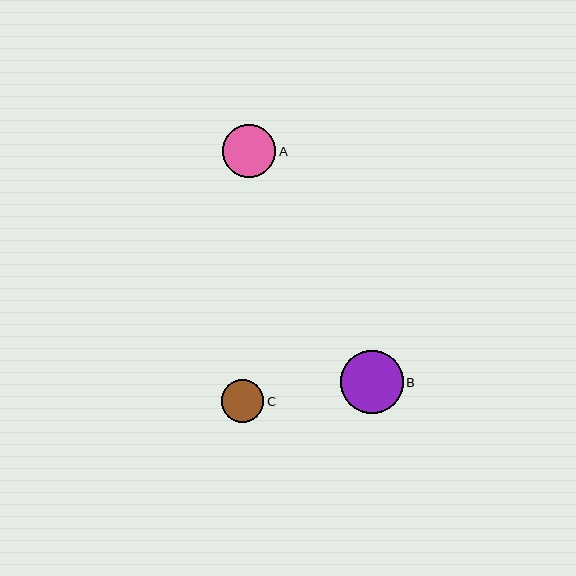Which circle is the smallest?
Circle C is the smallest with a size of approximately 43 pixels.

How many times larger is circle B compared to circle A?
Circle B is approximately 1.2 times the size of circle A.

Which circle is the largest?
Circle B is the largest with a size of approximately 63 pixels.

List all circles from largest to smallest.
From largest to smallest: B, A, C.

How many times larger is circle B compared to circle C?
Circle B is approximately 1.5 times the size of circle C.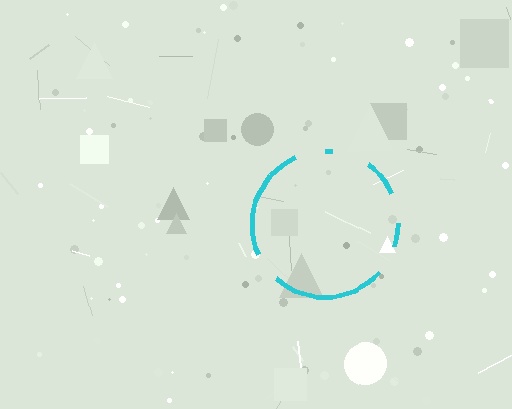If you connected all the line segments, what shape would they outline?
They would outline a circle.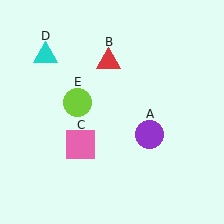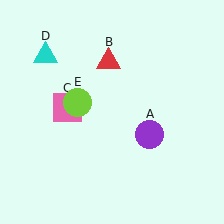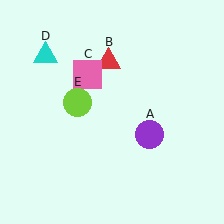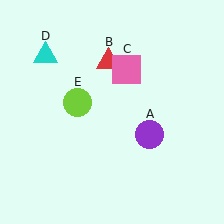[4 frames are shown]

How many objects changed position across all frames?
1 object changed position: pink square (object C).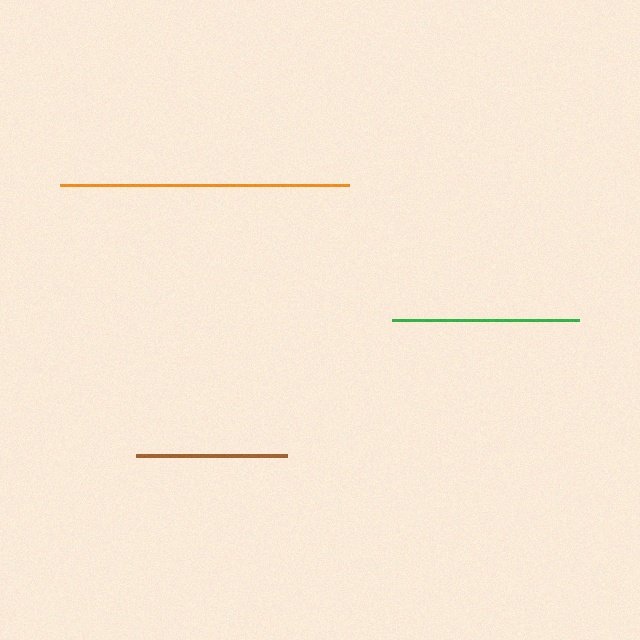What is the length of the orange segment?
The orange segment is approximately 289 pixels long.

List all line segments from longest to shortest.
From longest to shortest: orange, green, brown.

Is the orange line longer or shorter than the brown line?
The orange line is longer than the brown line.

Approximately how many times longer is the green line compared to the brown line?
The green line is approximately 1.2 times the length of the brown line.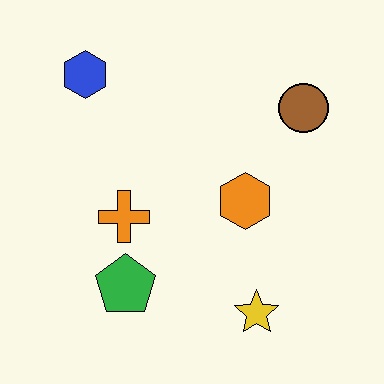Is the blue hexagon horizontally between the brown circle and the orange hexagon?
No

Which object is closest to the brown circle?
The orange hexagon is closest to the brown circle.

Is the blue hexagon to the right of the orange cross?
No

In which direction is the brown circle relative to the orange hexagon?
The brown circle is above the orange hexagon.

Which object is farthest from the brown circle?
The green pentagon is farthest from the brown circle.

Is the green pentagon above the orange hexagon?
No